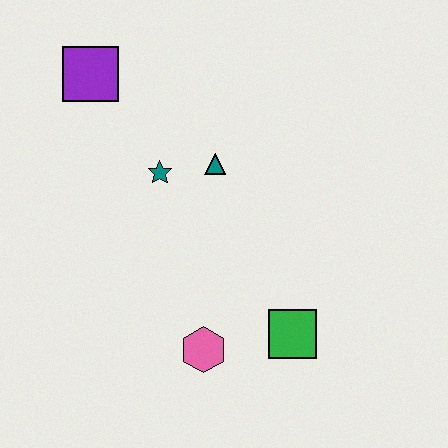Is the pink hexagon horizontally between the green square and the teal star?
Yes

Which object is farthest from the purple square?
The green square is farthest from the purple square.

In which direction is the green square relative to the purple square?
The green square is below the purple square.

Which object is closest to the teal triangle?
The teal star is closest to the teal triangle.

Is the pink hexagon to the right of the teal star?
Yes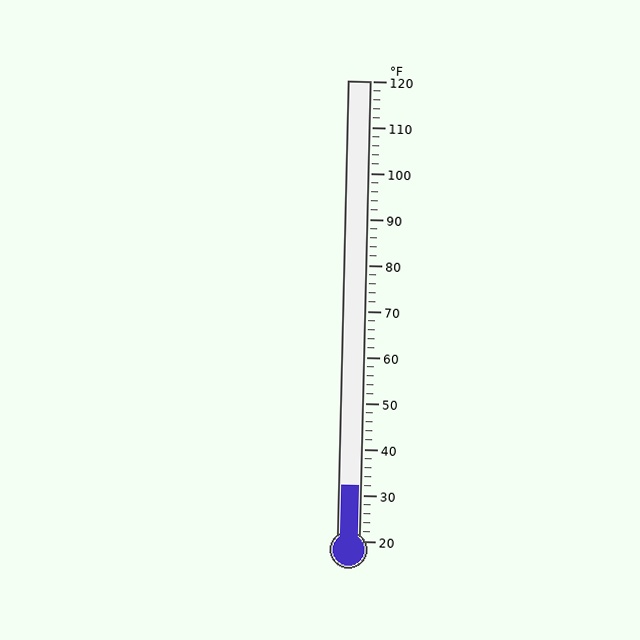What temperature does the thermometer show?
The thermometer shows approximately 32°F.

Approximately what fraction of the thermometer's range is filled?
The thermometer is filled to approximately 10% of its range.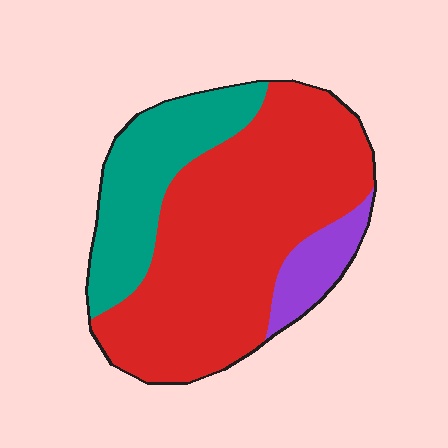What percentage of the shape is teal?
Teal takes up about one quarter (1/4) of the shape.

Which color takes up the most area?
Red, at roughly 65%.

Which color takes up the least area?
Purple, at roughly 10%.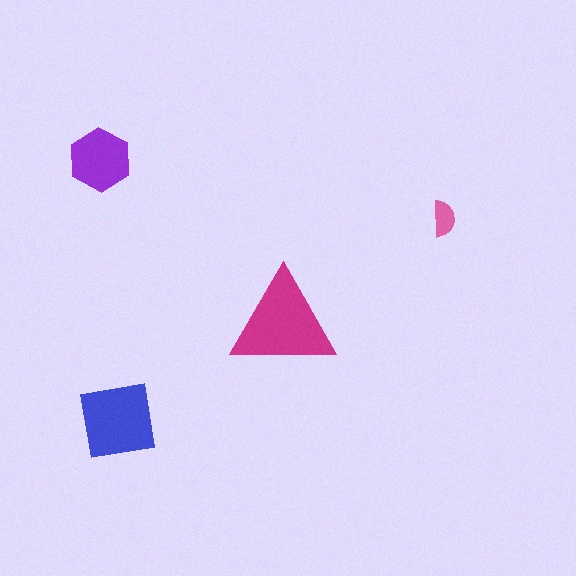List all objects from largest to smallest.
The magenta triangle, the blue square, the purple hexagon, the pink semicircle.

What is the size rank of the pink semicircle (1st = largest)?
4th.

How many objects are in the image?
There are 4 objects in the image.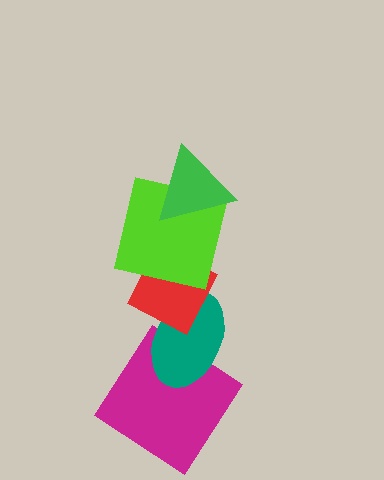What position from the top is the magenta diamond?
The magenta diamond is 5th from the top.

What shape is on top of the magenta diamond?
The teal ellipse is on top of the magenta diamond.